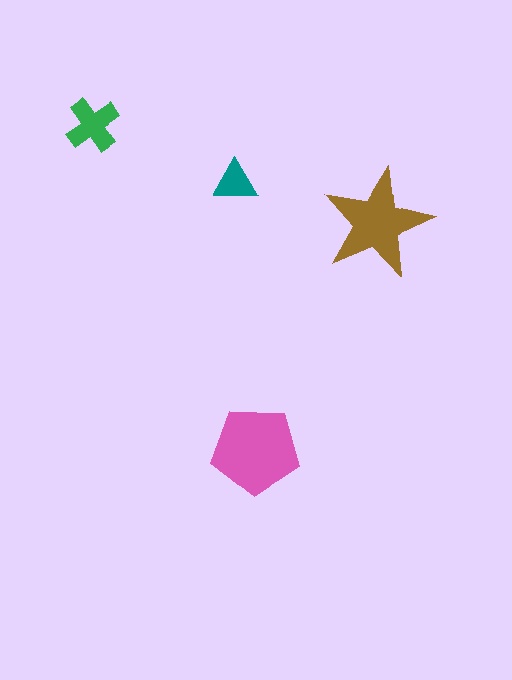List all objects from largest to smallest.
The pink pentagon, the brown star, the green cross, the teal triangle.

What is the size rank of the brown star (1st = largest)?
2nd.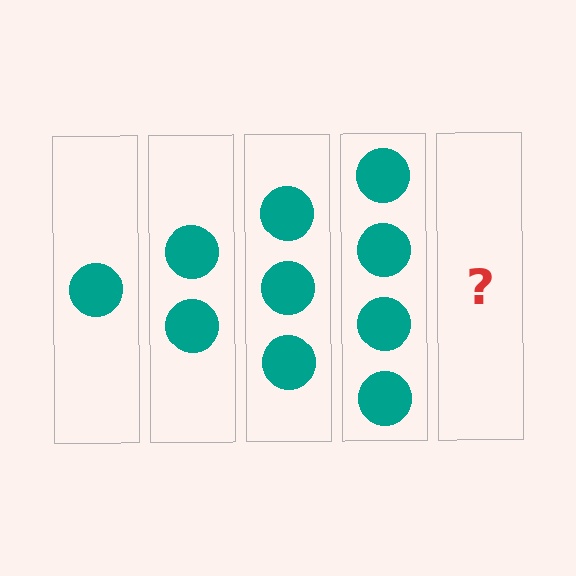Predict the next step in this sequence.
The next step is 5 circles.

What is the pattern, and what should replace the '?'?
The pattern is that each step adds one more circle. The '?' should be 5 circles.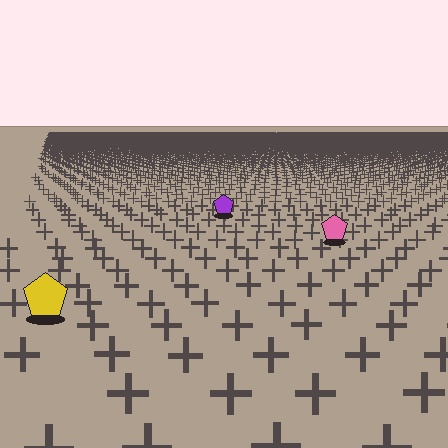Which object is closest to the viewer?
The yellow pentagon is closest. The texture marks near it are larger and more spread out.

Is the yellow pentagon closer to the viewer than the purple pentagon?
Yes. The yellow pentagon is closer — you can tell from the texture gradient: the ground texture is coarser near it.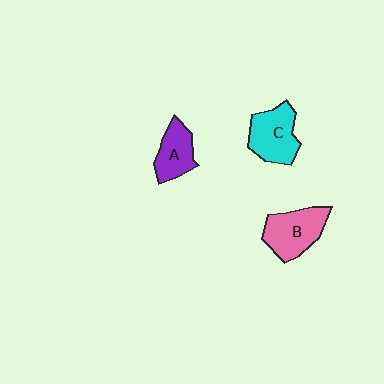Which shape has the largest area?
Shape B (pink).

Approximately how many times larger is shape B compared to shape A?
Approximately 1.4 times.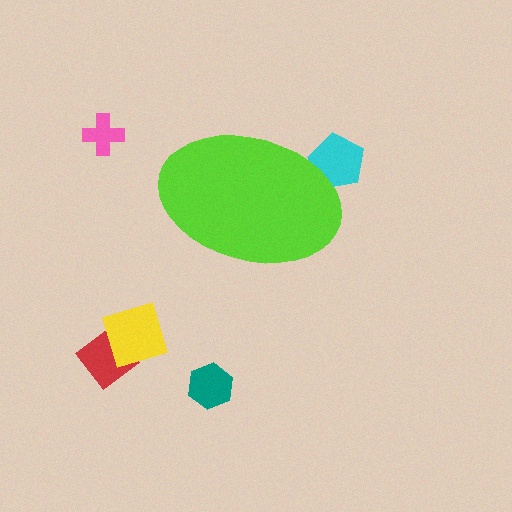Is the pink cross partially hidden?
No, the pink cross is fully visible.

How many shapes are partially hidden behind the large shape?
1 shape is partially hidden.